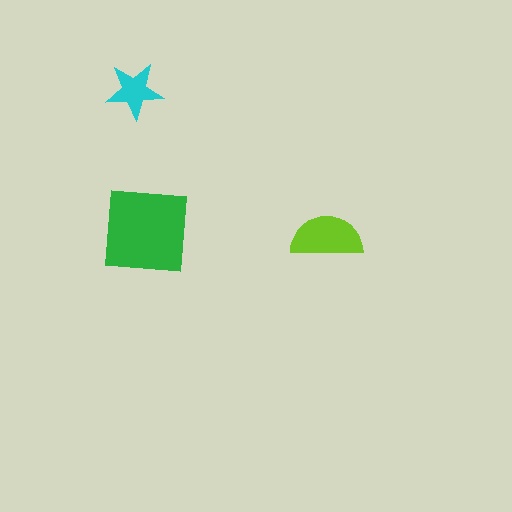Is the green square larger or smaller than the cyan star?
Larger.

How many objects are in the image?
There are 3 objects in the image.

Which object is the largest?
The green square.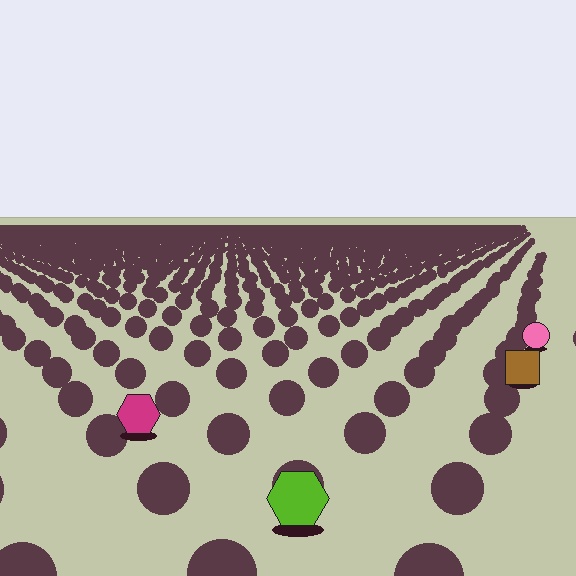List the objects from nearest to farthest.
From nearest to farthest: the lime hexagon, the magenta hexagon, the brown square, the pink circle.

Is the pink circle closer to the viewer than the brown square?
No. The brown square is closer — you can tell from the texture gradient: the ground texture is coarser near it.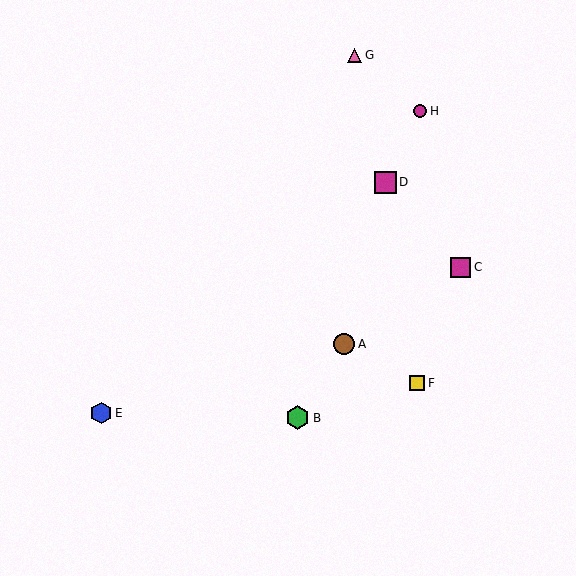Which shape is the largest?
The green hexagon (labeled B) is the largest.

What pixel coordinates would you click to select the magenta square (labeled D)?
Click at (385, 182) to select the magenta square D.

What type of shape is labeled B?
Shape B is a green hexagon.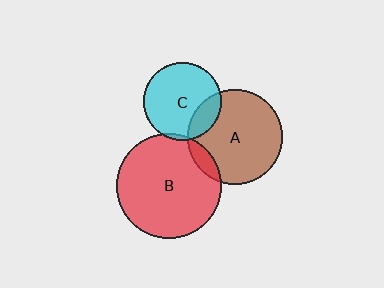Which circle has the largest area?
Circle B (red).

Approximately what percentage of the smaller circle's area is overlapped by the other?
Approximately 20%.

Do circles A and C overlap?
Yes.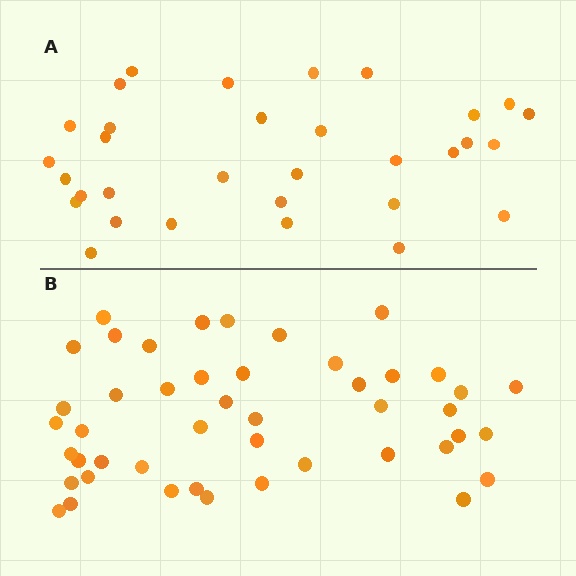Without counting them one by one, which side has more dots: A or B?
Region B (the bottom region) has more dots.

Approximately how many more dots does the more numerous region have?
Region B has approximately 15 more dots than region A.